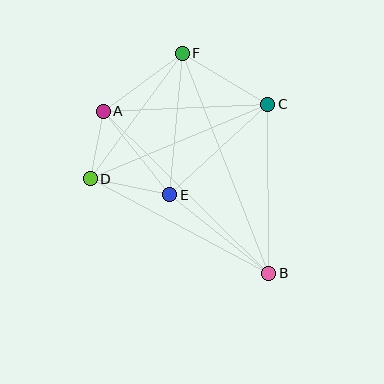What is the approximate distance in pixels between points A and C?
The distance between A and C is approximately 165 pixels.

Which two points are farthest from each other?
Points B and F are farthest from each other.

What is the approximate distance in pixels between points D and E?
The distance between D and E is approximately 81 pixels.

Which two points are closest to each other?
Points A and D are closest to each other.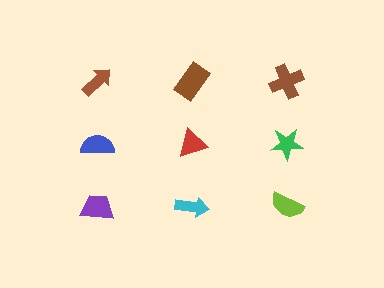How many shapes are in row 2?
3 shapes.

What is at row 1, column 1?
A brown arrow.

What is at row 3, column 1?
A purple trapezoid.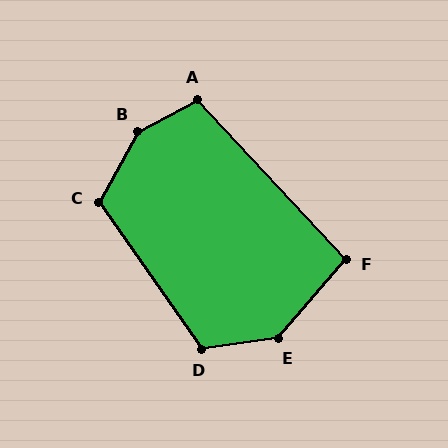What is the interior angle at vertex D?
Approximately 117 degrees (obtuse).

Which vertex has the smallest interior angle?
F, at approximately 97 degrees.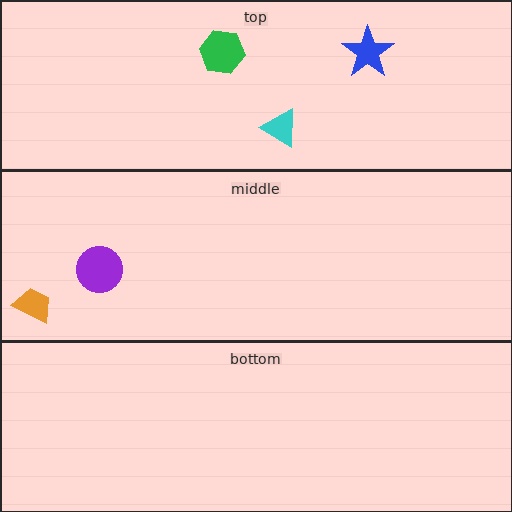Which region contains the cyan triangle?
The top region.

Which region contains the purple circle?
The middle region.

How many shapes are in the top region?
3.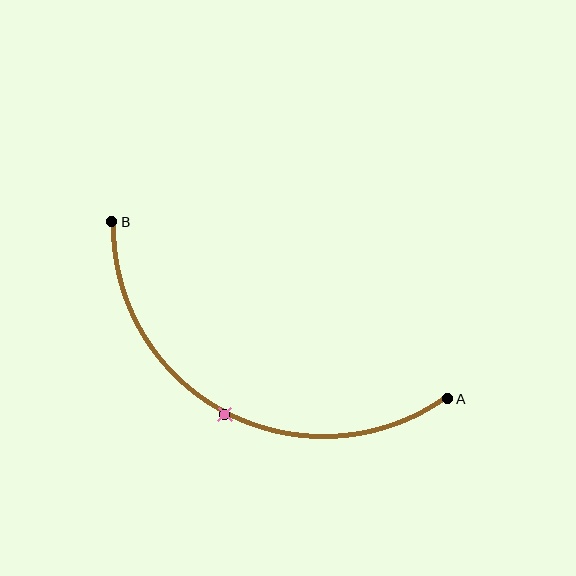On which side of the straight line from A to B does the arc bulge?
The arc bulges below the straight line connecting A and B.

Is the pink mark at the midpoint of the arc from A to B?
Yes. The pink mark lies on the arc at equal arc-length from both A and B — it is the arc midpoint.